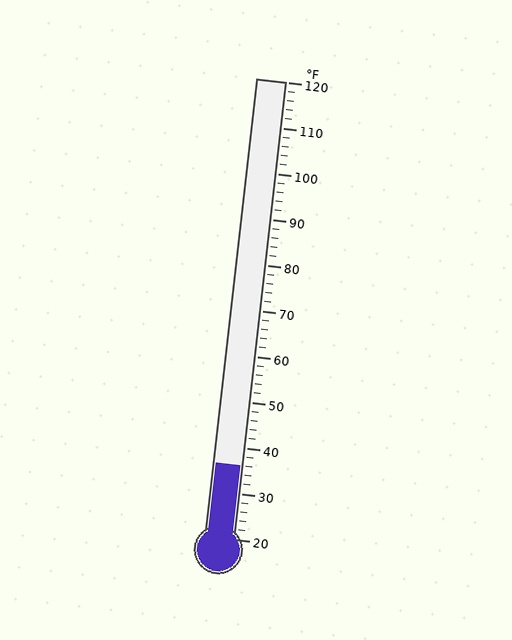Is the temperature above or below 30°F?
The temperature is above 30°F.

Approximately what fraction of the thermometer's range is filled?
The thermometer is filled to approximately 15% of its range.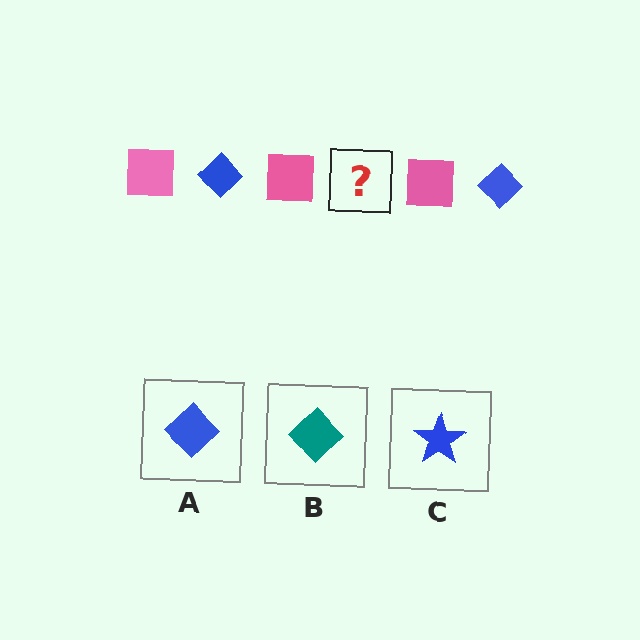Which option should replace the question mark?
Option A.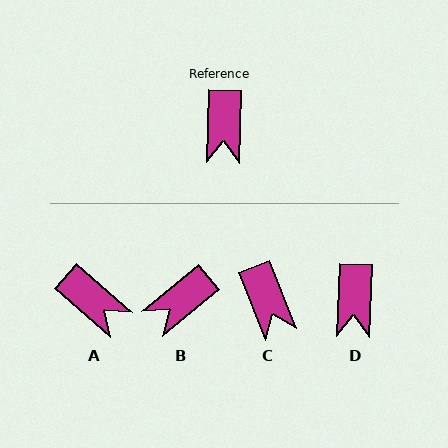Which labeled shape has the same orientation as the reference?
D.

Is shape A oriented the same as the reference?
No, it is off by about 51 degrees.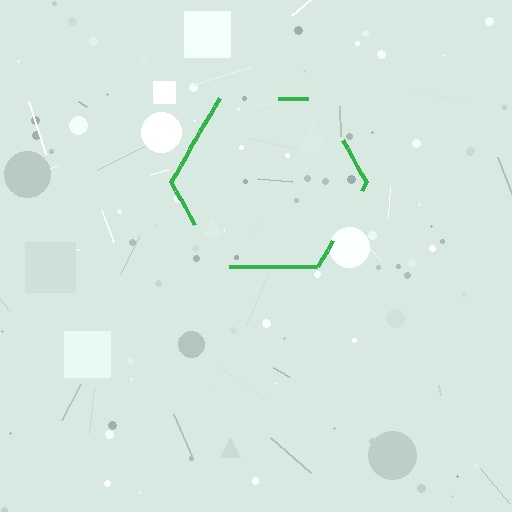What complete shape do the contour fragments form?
The contour fragments form a hexagon.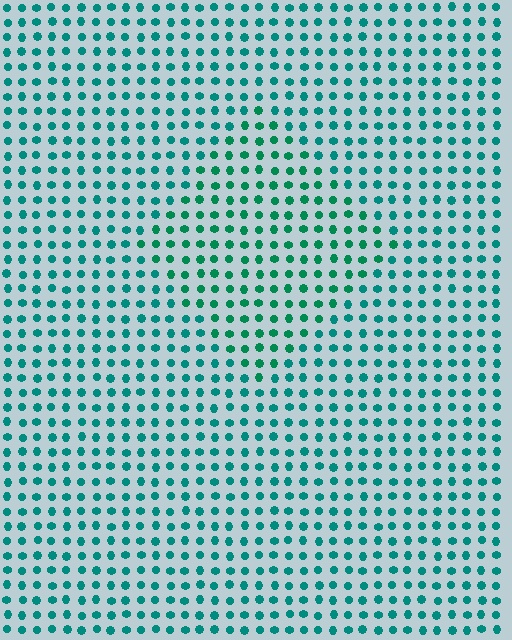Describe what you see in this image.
The image is filled with small teal elements in a uniform arrangement. A diamond-shaped region is visible where the elements are tinted to a slightly different hue, forming a subtle color boundary.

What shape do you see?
I see a diamond.